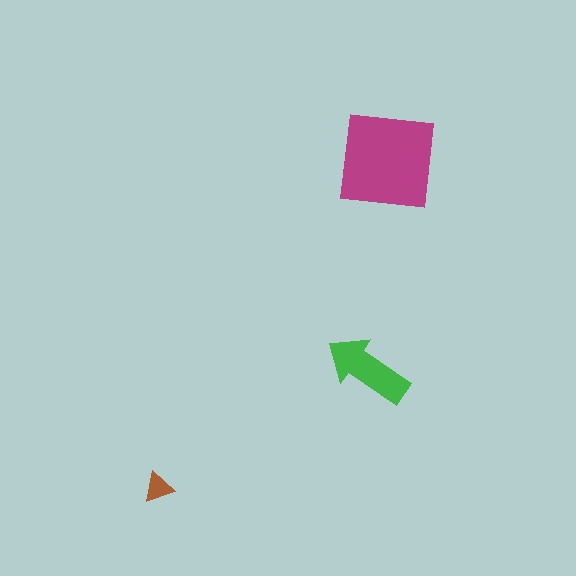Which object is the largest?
The magenta square.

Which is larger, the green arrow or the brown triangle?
The green arrow.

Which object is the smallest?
The brown triangle.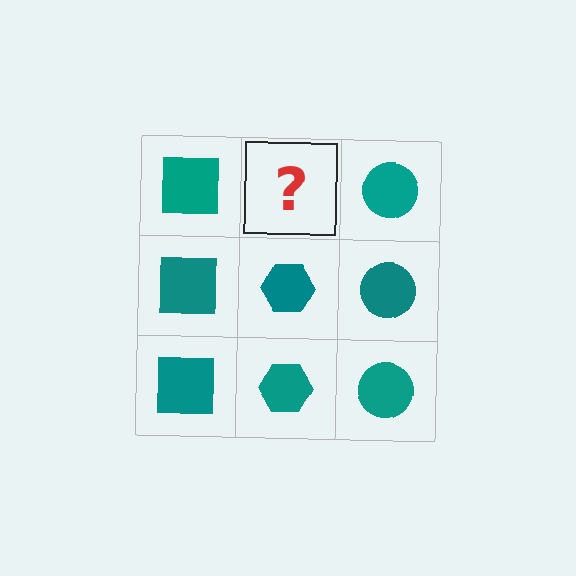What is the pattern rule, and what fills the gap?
The rule is that each column has a consistent shape. The gap should be filled with a teal hexagon.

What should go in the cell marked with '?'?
The missing cell should contain a teal hexagon.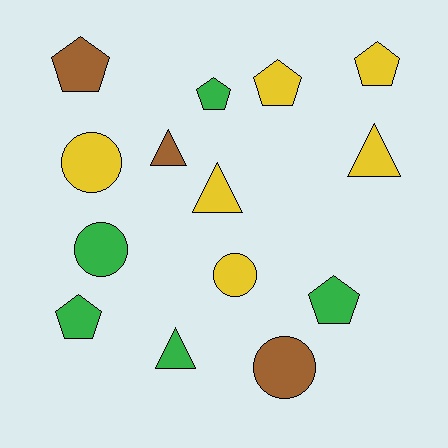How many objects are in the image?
There are 14 objects.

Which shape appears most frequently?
Pentagon, with 6 objects.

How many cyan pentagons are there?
There are no cyan pentagons.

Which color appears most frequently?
Yellow, with 6 objects.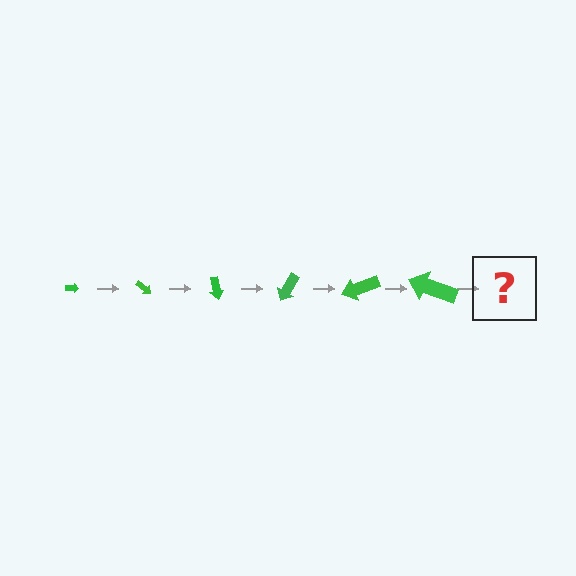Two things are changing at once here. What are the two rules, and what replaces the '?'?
The two rules are that the arrow grows larger each step and it rotates 40 degrees each step. The '?' should be an arrow, larger than the previous one and rotated 240 degrees from the start.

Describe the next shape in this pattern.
It should be an arrow, larger than the previous one and rotated 240 degrees from the start.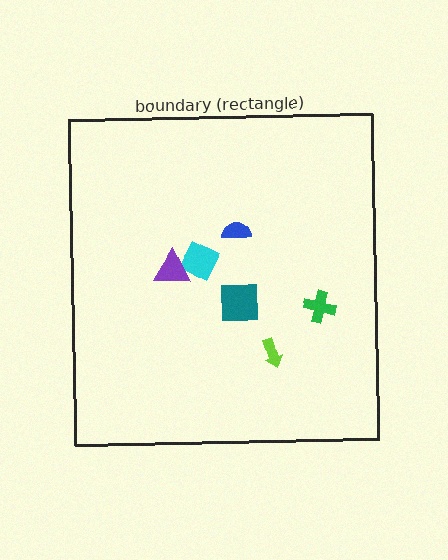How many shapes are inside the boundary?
6 inside, 0 outside.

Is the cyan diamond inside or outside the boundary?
Inside.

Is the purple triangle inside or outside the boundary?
Inside.